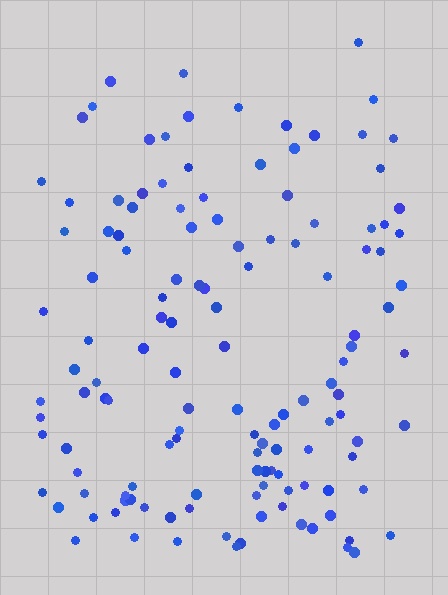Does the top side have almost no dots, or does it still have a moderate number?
Still a moderate number, just noticeably fewer than the bottom.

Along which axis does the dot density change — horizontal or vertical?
Vertical.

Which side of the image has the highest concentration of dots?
The bottom.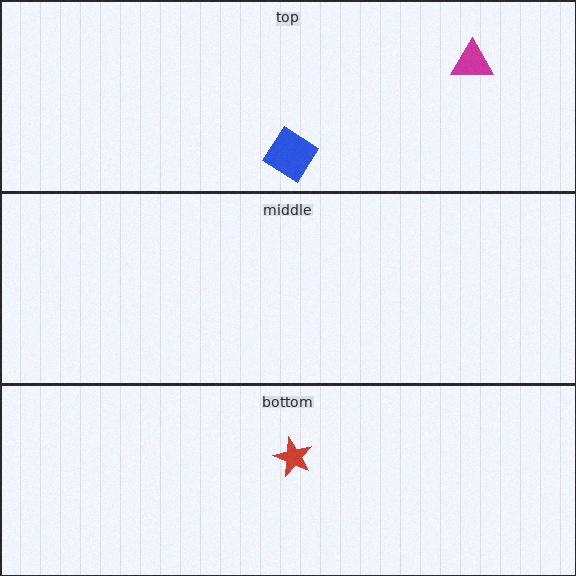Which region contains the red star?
The bottom region.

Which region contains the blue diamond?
The top region.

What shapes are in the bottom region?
The red star.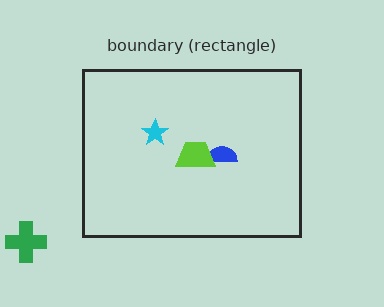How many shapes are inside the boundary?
3 inside, 1 outside.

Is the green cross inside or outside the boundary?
Outside.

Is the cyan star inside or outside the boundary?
Inside.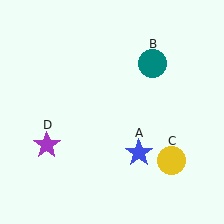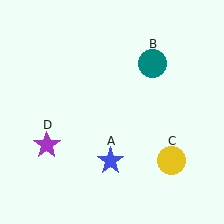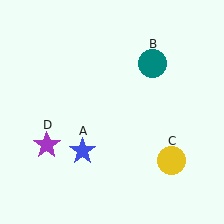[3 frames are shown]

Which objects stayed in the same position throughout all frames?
Teal circle (object B) and yellow circle (object C) and purple star (object D) remained stationary.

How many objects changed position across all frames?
1 object changed position: blue star (object A).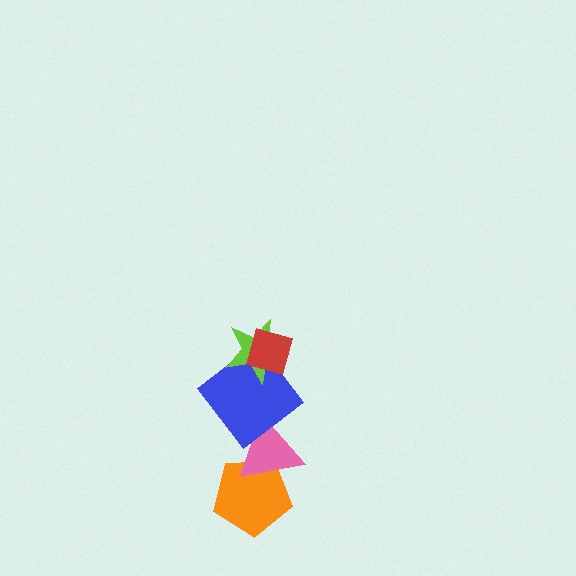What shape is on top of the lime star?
The red diamond is on top of the lime star.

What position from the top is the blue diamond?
The blue diamond is 3rd from the top.